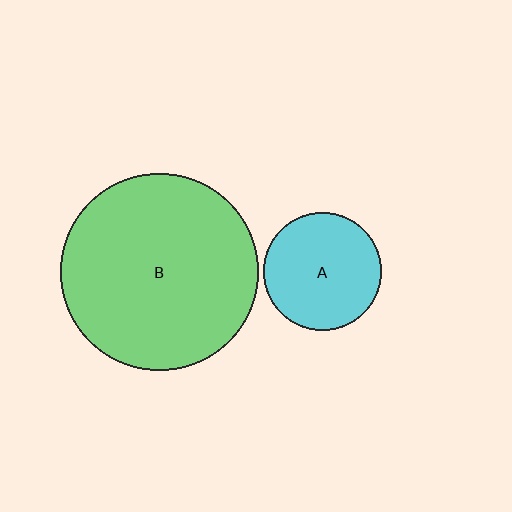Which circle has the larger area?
Circle B (green).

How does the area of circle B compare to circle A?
Approximately 2.8 times.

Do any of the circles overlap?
No, none of the circles overlap.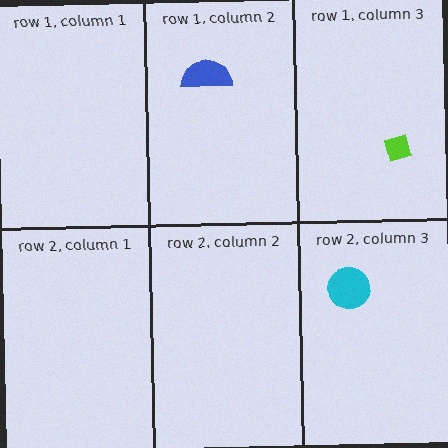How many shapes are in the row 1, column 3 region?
1.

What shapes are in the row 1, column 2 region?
The blue semicircle.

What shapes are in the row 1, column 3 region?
The lime square.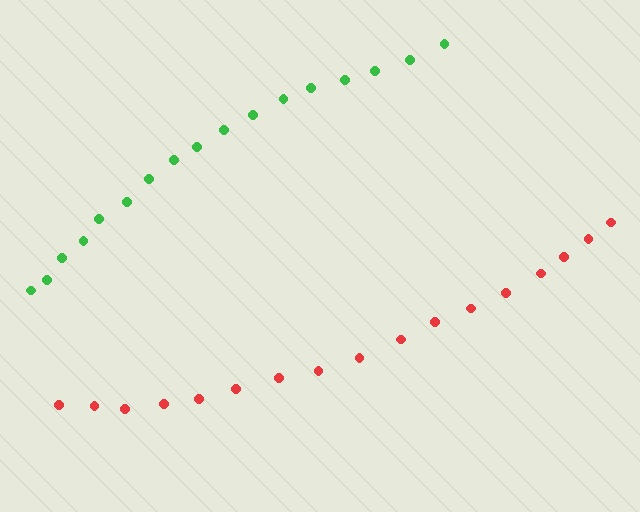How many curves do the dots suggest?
There are 2 distinct paths.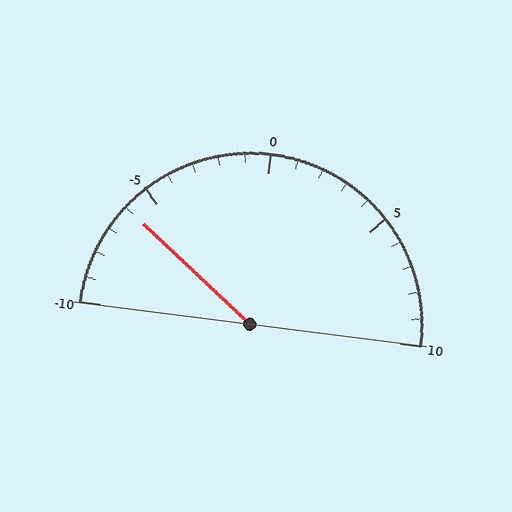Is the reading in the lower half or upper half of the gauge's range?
The reading is in the lower half of the range (-10 to 10).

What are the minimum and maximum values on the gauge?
The gauge ranges from -10 to 10.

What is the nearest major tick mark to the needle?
The nearest major tick mark is -5.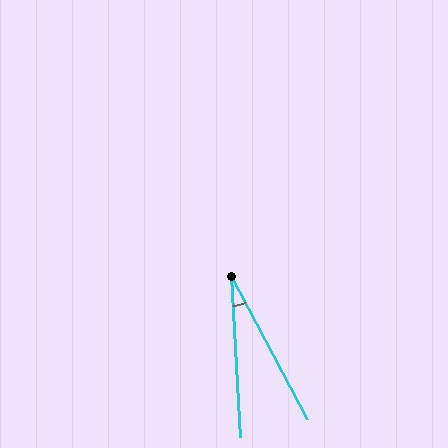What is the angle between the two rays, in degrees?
Approximately 25 degrees.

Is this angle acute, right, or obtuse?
It is acute.